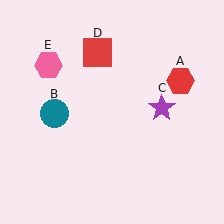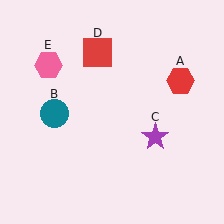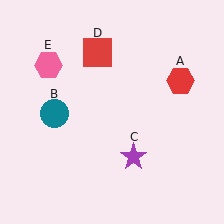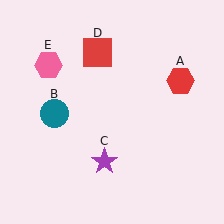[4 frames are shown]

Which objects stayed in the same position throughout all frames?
Red hexagon (object A) and teal circle (object B) and red square (object D) and pink hexagon (object E) remained stationary.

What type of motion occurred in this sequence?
The purple star (object C) rotated clockwise around the center of the scene.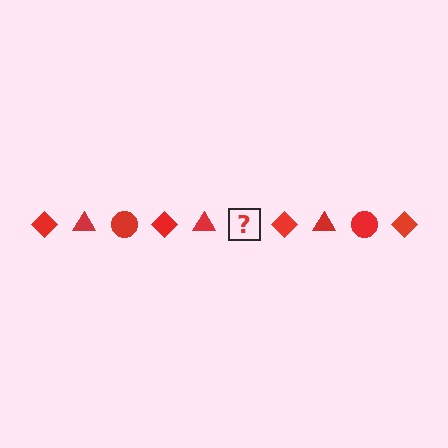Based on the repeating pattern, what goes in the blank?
The blank should be a red circle.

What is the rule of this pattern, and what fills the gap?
The rule is that the pattern cycles through diamond, triangle, circle shapes in red. The gap should be filled with a red circle.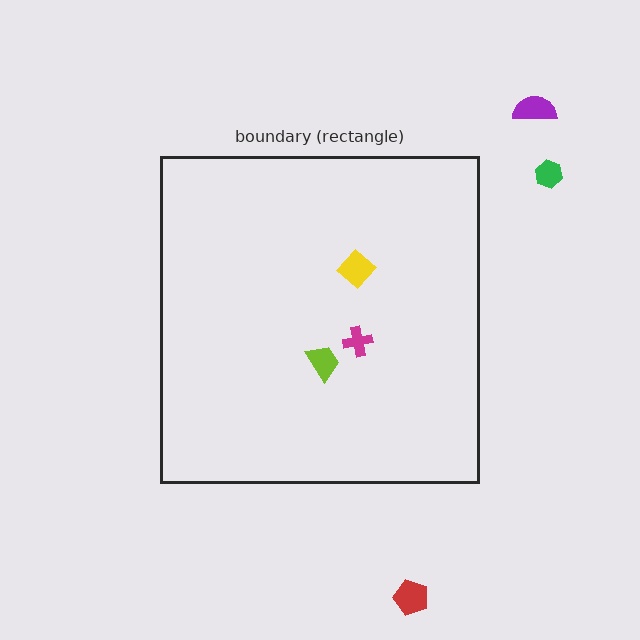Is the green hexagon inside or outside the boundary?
Outside.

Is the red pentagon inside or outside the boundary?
Outside.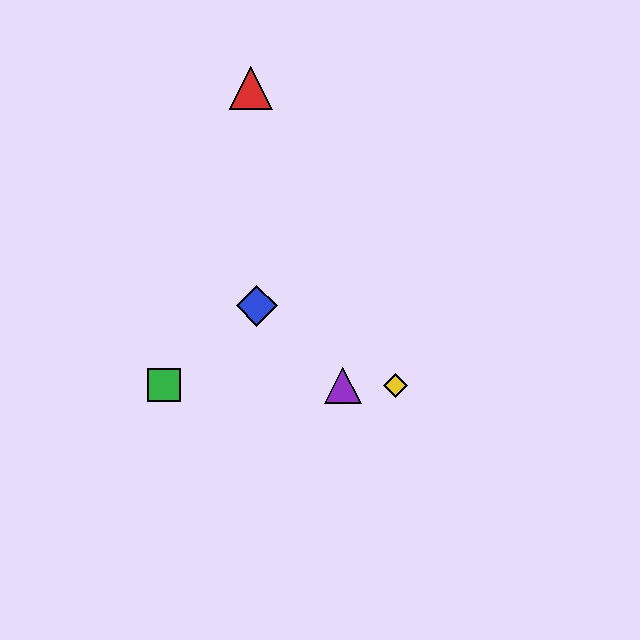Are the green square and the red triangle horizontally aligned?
No, the green square is at y≈385 and the red triangle is at y≈88.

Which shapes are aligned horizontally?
The green square, the yellow diamond, the purple triangle are aligned horizontally.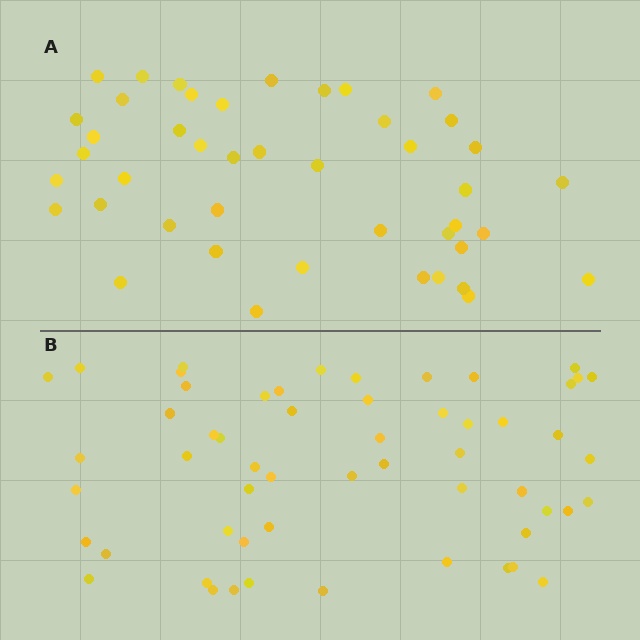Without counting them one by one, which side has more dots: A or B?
Region B (the bottom region) has more dots.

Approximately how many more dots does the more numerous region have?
Region B has roughly 12 or so more dots than region A.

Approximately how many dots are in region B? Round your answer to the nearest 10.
About 60 dots. (The exact count is 56, which rounds to 60.)